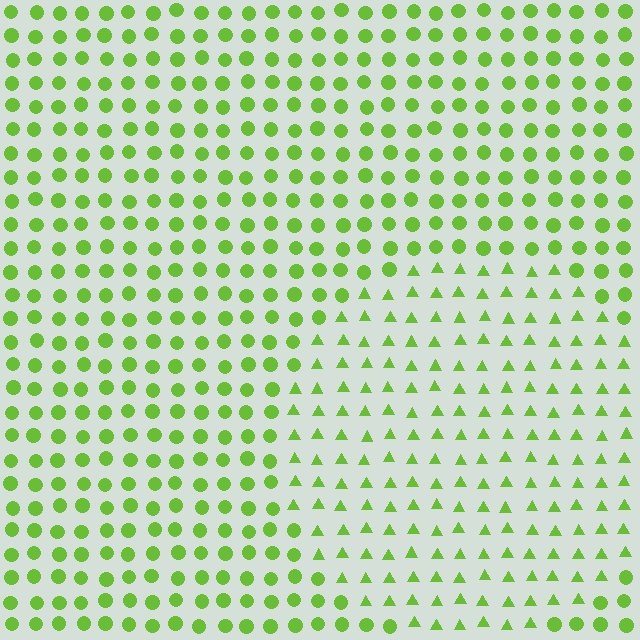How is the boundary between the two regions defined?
The boundary is defined by a change in element shape: triangles inside vs. circles outside. All elements share the same color and spacing.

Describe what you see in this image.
The image is filled with small lime elements arranged in a uniform grid. A circle-shaped region contains triangles, while the surrounding area contains circles. The boundary is defined purely by the change in element shape.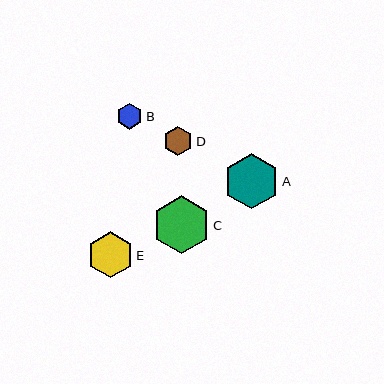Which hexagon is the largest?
Hexagon C is the largest with a size of approximately 58 pixels.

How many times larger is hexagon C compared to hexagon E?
Hexagon C is approximately 1.3 times the size of hexagon E.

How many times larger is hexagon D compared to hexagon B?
Hexagon D is approximately 1.1 times the size of hexagon B.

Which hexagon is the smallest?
Hexagon B is the smallest with a size of approximately 26 pixels.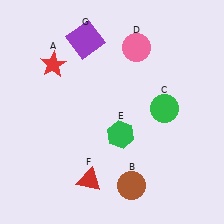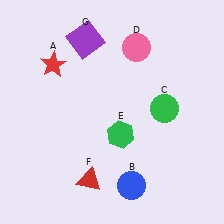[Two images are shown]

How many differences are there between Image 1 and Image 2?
There is 1 difference between the two images.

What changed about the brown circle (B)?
In Image 1, B is brown. In Image 2, it changed to blue.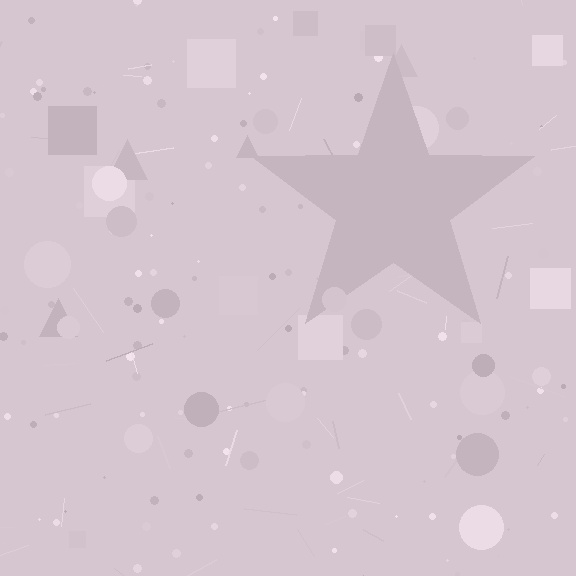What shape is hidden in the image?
A star is hidden in the image.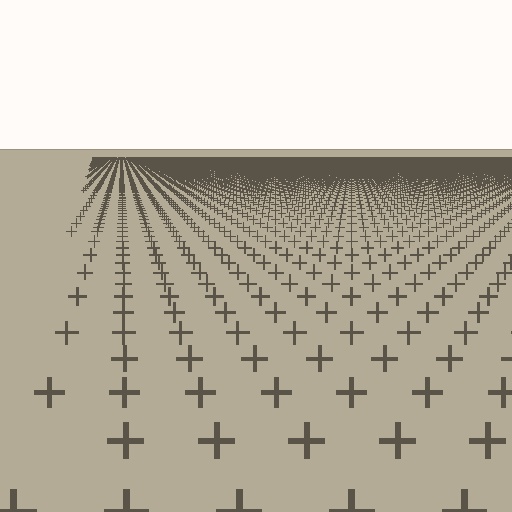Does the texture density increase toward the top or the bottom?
Density increases toward the top.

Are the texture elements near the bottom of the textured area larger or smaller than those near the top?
Larger. Near the bottom, elements are closer to the viewer and appear at a bigger on-screen size.